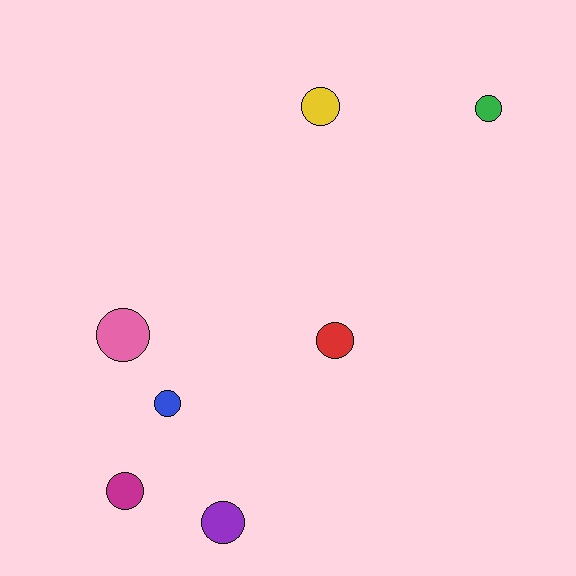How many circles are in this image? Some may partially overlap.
There are 7 circles.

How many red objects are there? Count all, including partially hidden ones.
There is 1 red object.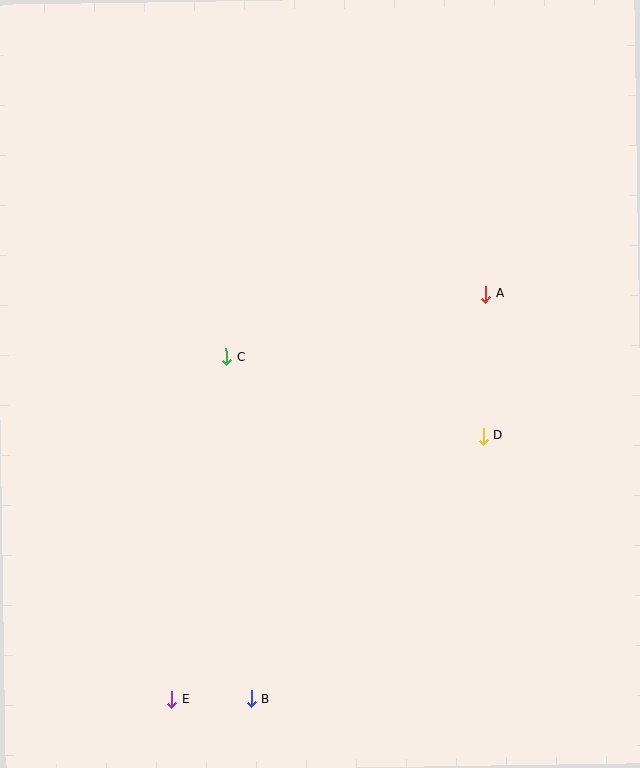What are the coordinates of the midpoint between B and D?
The midpoint between B and D is at (367, 567).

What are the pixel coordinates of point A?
Point A is at (486, 294).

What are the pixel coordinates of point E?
Point E is at (172, 700).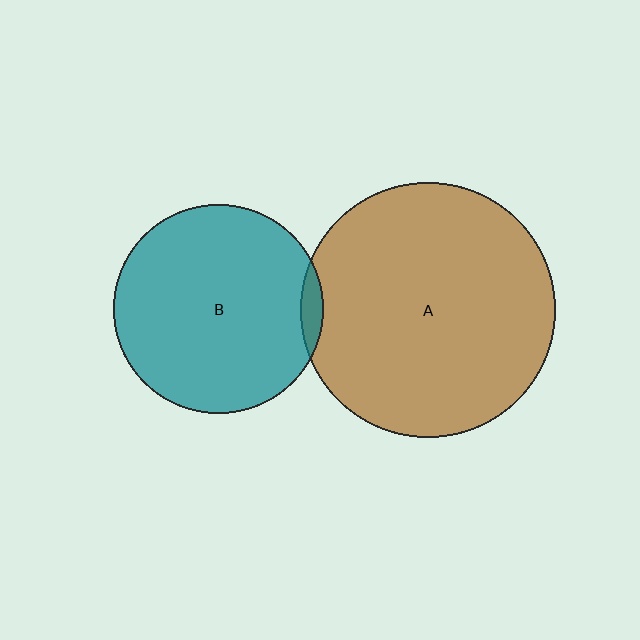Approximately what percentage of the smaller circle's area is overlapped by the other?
Approximately 5%.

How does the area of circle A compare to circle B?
Approximately 1.5 times.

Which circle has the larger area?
Circle A (brown).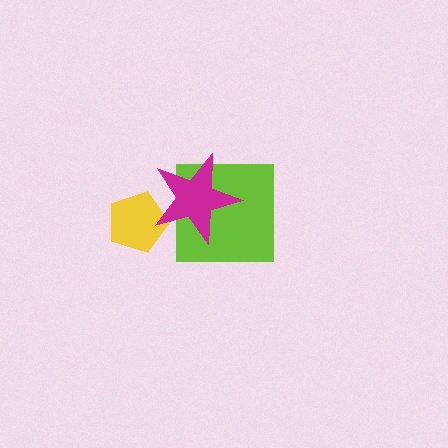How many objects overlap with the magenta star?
2 objects overlap with the magenta star.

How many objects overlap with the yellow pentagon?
1 object overlaps with the yellow pentagon.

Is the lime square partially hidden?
Yes, it is partially covered by another shape.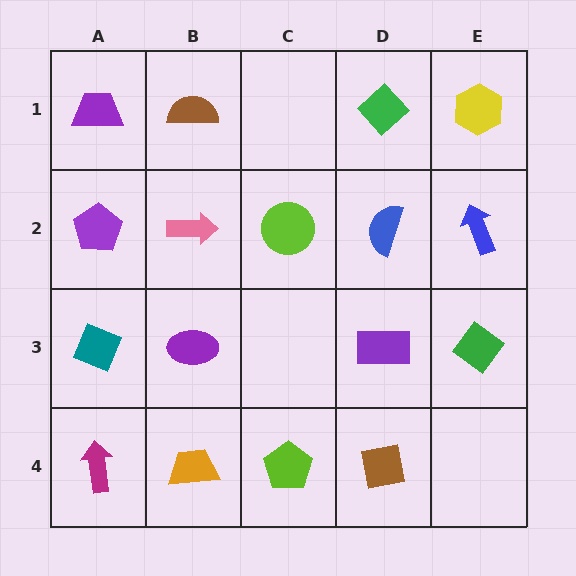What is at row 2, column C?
A lime circle.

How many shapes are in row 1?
4 shapes.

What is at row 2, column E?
A blue arrow.